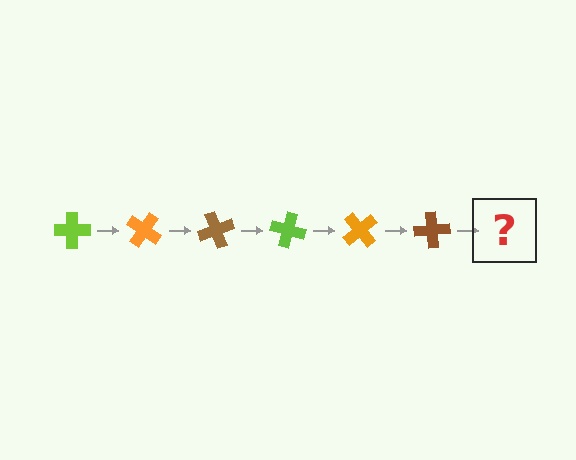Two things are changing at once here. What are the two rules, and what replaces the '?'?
The two rules are that it rotates 35 degrees each step and the color cycles through lime, orange, and brown. The '?' should be a lime cross, rotated 210 degrees from the start.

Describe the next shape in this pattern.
It should be a lime cross, rotated 210 degrees from the start.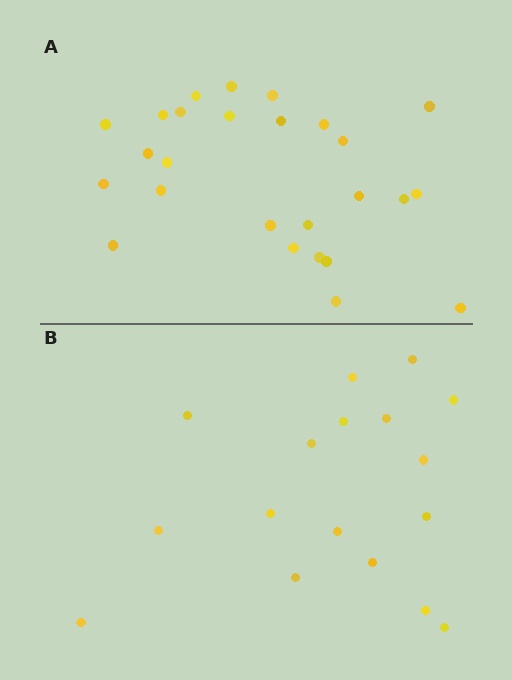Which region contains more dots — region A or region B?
Region A (the top region) has more dots.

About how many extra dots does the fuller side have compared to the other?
Region A has roughly 8 or so more dots than region B.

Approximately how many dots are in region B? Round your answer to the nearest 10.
About 20 dots. (The exact count is 17, which rounds to 20.)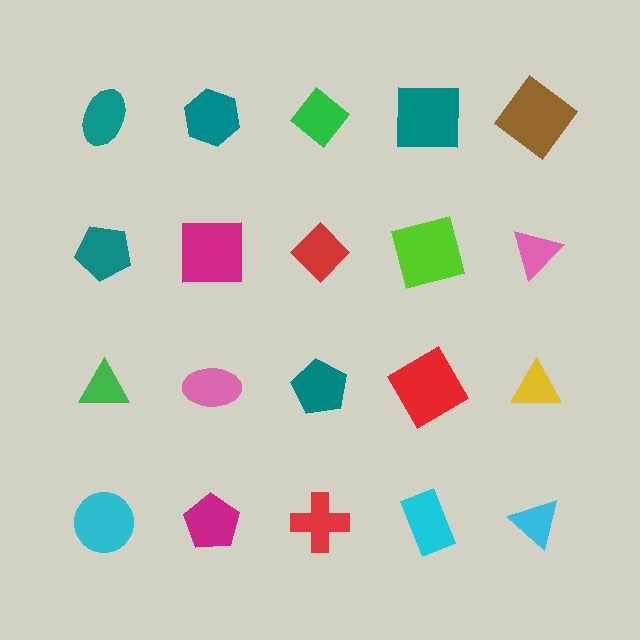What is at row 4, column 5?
A cyan triangle.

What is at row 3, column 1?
A green triangle.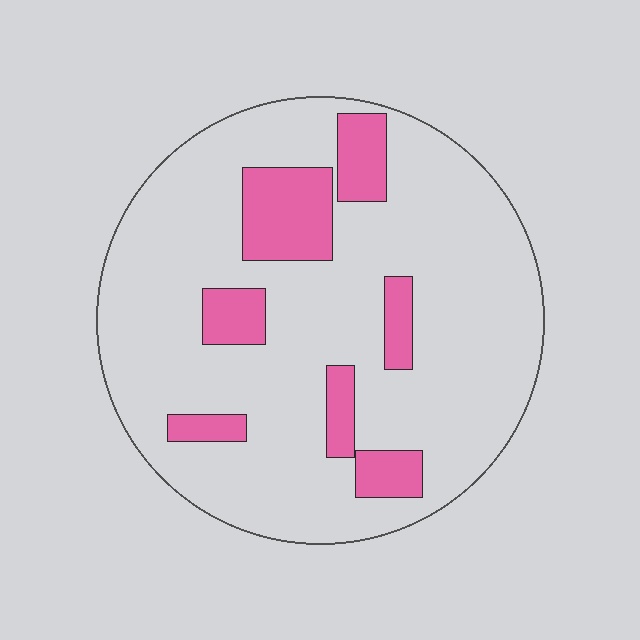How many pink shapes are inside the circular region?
7.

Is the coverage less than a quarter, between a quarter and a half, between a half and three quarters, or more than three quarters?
Less than a quarter.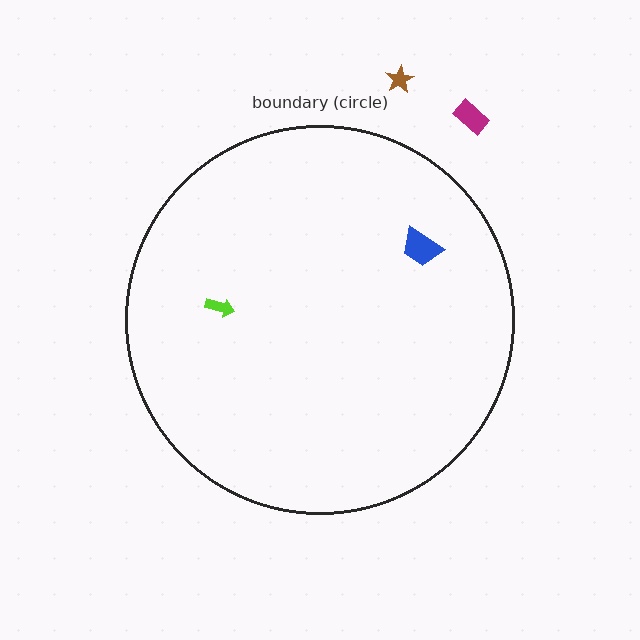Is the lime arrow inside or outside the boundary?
Inside.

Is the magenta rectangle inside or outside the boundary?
Outside.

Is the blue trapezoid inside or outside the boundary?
Inside.